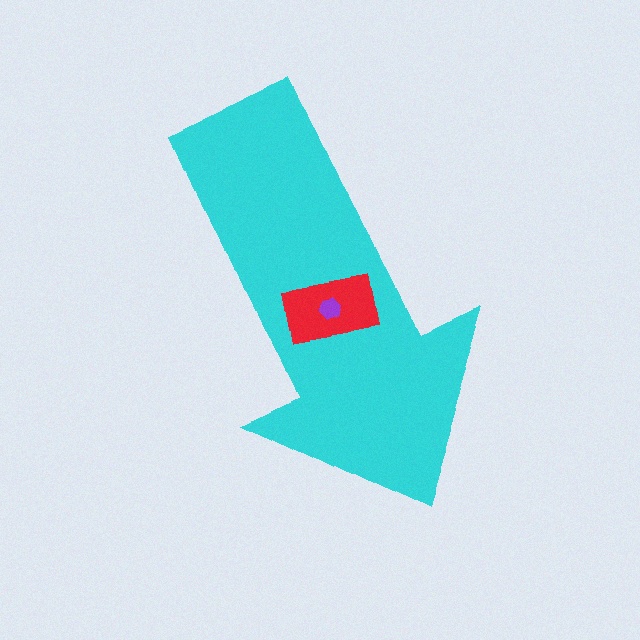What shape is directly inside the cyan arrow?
The red rectangle.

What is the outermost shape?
The cyan arrow.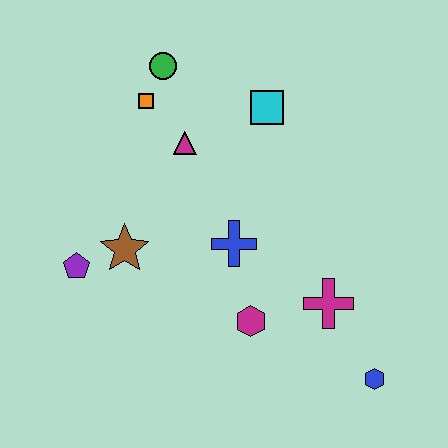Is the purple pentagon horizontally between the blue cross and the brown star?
No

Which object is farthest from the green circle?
The blue hexagon is farthest from the green circle.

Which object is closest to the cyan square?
The magenta triangle is closest to the cyan square.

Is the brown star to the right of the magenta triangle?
No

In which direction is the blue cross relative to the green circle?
The blue cross is below the green circle.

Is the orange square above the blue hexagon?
Yes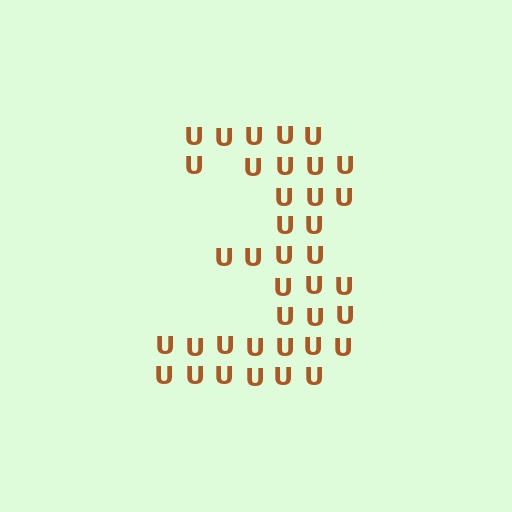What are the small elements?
The small elements are letter U's.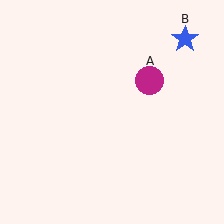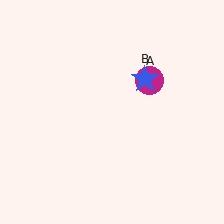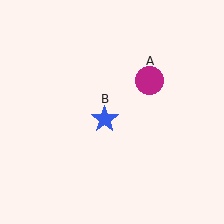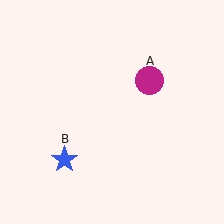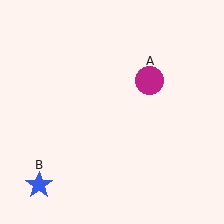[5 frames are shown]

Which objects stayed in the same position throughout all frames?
Magenta circle (object A) remained stationary.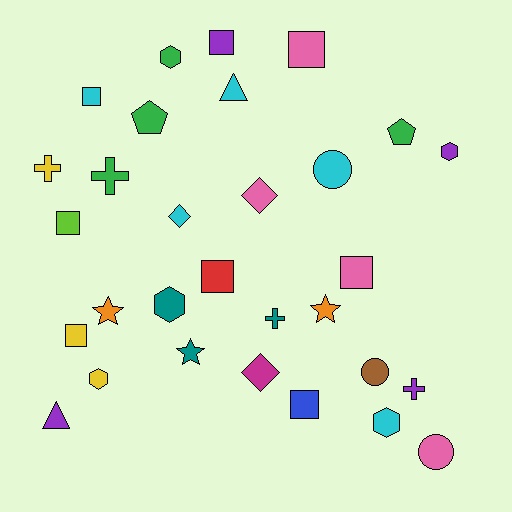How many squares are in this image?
There are 8 squares.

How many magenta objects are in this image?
There is 1 magenta object.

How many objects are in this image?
There are 30 objects.